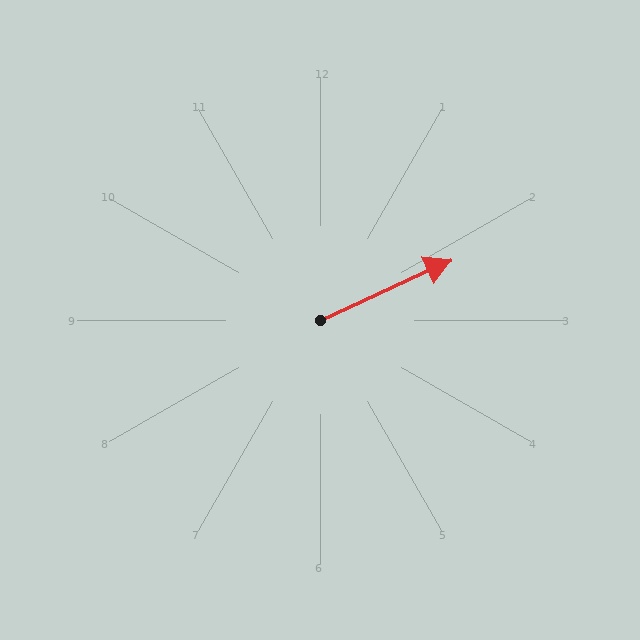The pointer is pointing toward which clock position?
Roughly 2 o'clock.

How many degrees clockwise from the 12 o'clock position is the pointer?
Approximately 65 degrees.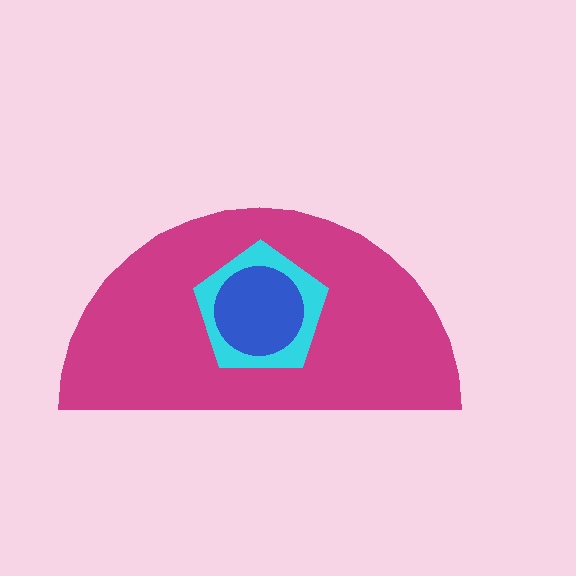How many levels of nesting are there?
3.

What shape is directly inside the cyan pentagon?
The blue circle.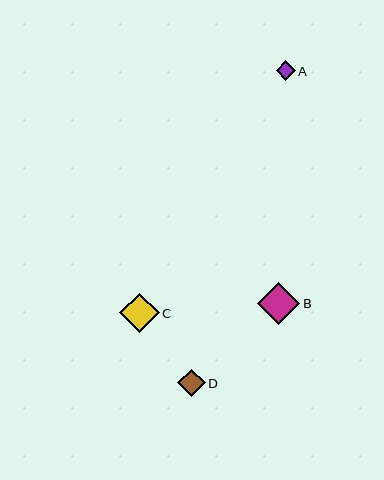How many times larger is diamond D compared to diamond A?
Diamond D is approximately 1.4 times the size of diamond A.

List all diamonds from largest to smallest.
From largest to smallest: B, C, D, A.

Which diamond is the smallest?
Diamond A is the smallest with a size of approximately 19 pixels.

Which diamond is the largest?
Diamond B is the largest with a size of approximately 42 pixels.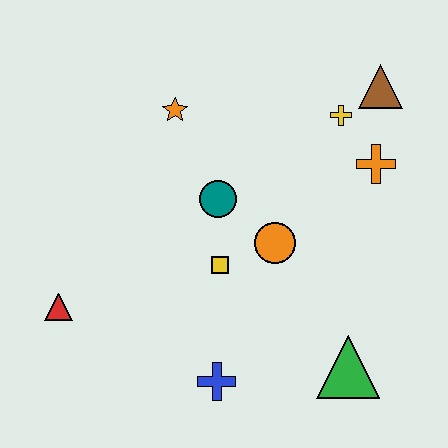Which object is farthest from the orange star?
The green triangle is farthest from the orange star.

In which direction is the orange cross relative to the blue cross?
The orange cross is above the blue cross.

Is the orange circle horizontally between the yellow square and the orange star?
No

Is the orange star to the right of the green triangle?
No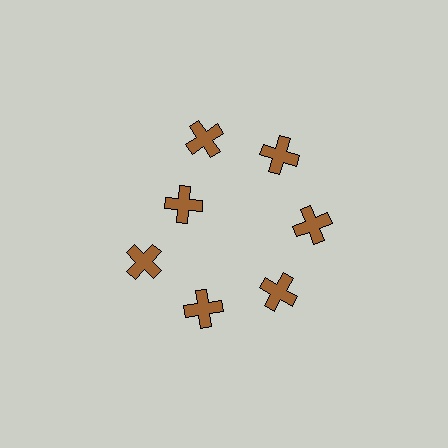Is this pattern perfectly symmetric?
No. The 7 brown crosses are arranged in a ring, but one element near the 10 o'clock position is pulled inward toward the center, breaking the 7-fold rotational symmetry.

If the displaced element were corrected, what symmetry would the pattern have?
It would have 7-fold rotational symmetry — the pattern would map onto itself every 51 degrees.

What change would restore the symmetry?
The symmetry would be restored by moving it outward, back onto the ring so that all 7 crosses sit at equal angles and equal distance from the center.